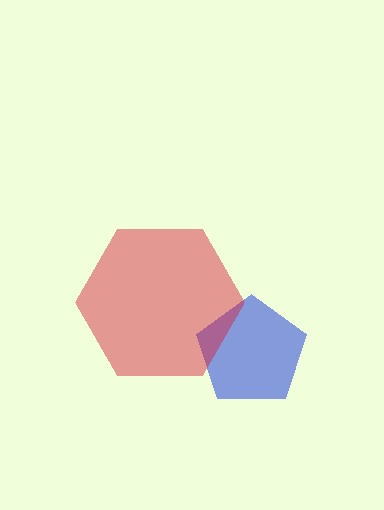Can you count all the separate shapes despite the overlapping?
Yes, there are 2 separate shapes.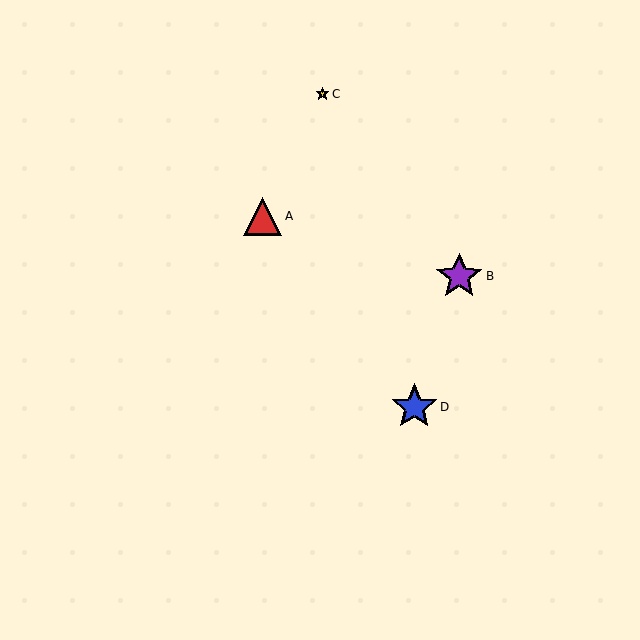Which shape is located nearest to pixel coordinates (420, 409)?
The blue star (labeled D) at (414, 407) is nearest to that location.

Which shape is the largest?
The purple star (labeled B) is the largest.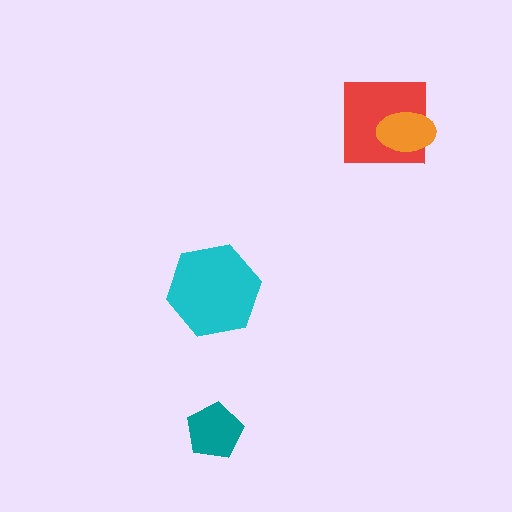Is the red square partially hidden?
Yes, it is partially covered by another shape.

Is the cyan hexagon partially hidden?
No, no other shape covers it.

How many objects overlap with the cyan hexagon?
0 objects overlap with the cyan hexagon.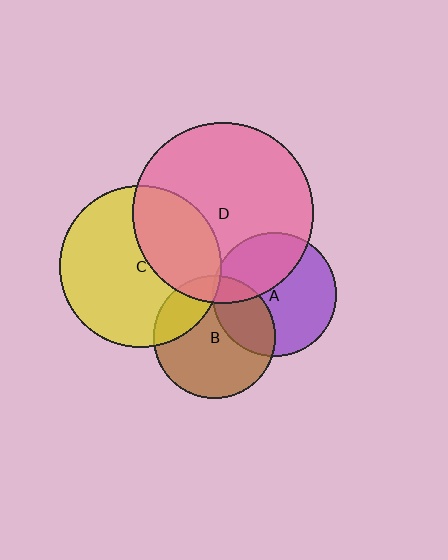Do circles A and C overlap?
Yes.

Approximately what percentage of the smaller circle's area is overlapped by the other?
Approximately 5%.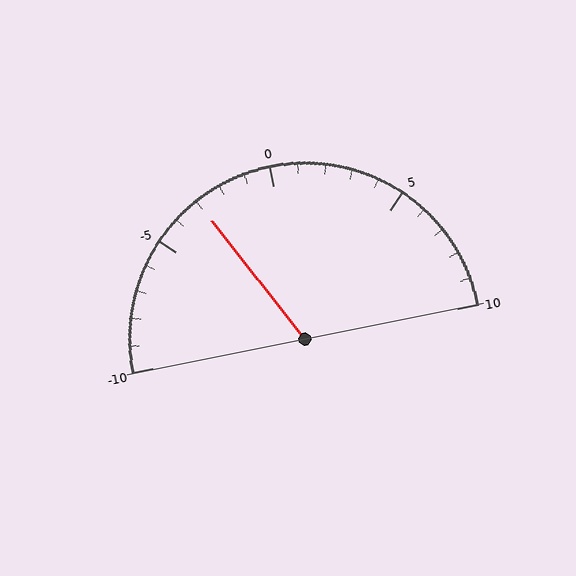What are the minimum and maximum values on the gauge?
The gauge ranges from -10 to 10.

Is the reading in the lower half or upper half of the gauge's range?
The reading is in the lower half of the range (-10 to 10).